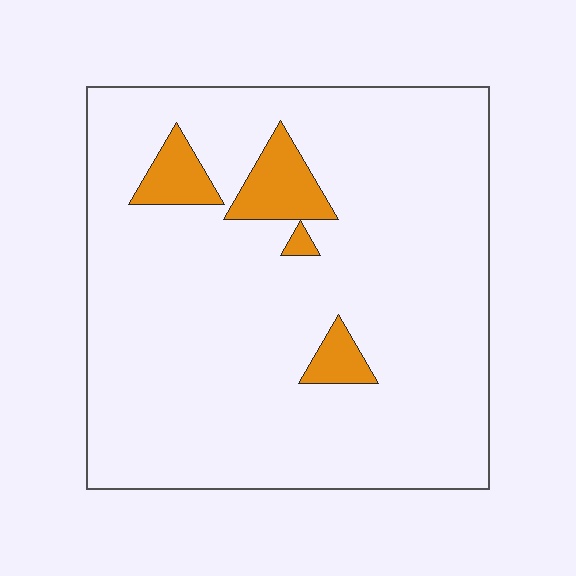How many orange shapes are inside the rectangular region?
4.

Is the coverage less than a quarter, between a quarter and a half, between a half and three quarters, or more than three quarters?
Less than a quarter.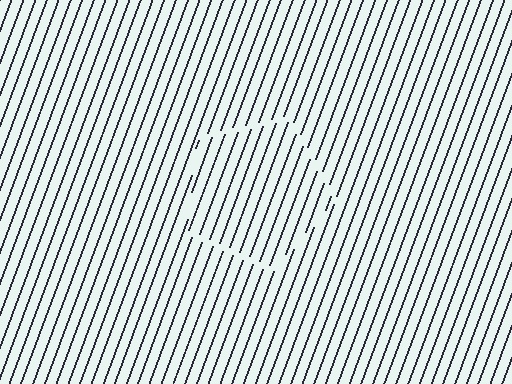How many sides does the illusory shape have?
5 sides — the line-ends trace a pentagon.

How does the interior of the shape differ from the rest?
The interior of the shape contains the same grating, shifted by half a period — the contour is defined by the phase discontinuity where line-ends from the inner and outer gratings abut.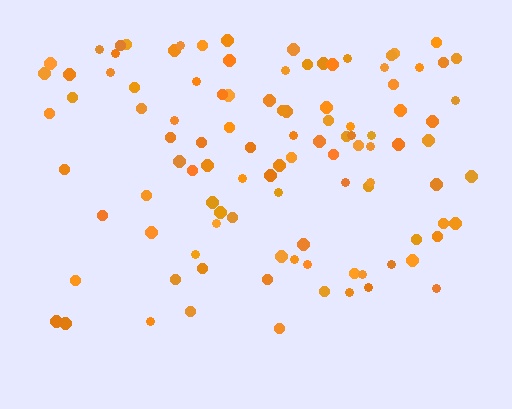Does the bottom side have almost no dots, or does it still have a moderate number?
Still a moderate number, just noticeably fewer than the top.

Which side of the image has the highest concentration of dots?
The top.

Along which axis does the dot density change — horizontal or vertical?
Vertical.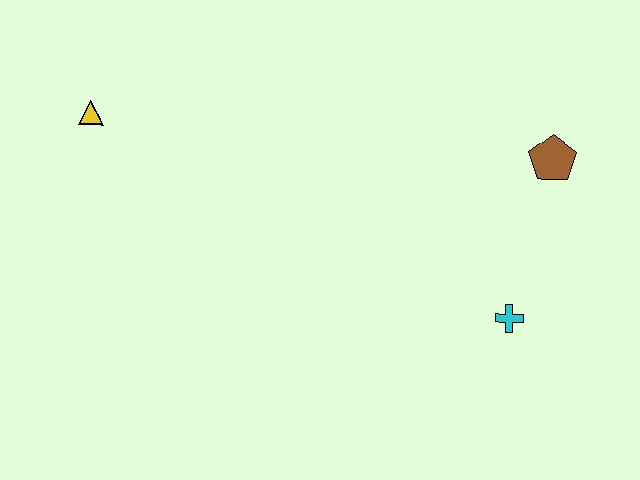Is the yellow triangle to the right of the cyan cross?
No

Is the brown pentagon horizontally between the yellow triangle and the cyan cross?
No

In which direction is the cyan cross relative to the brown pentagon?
The cyan cross is below the brown pentagon.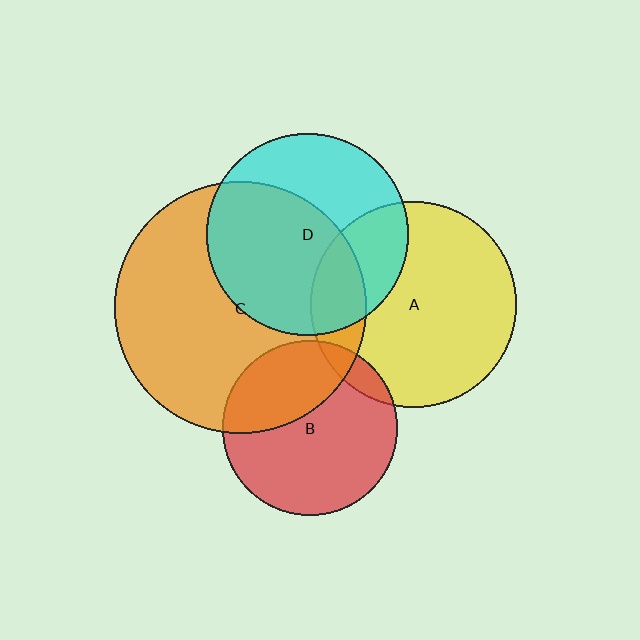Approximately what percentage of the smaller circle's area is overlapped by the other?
Approximately 60%.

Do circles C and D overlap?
Yes.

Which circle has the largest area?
Circle C (orange).